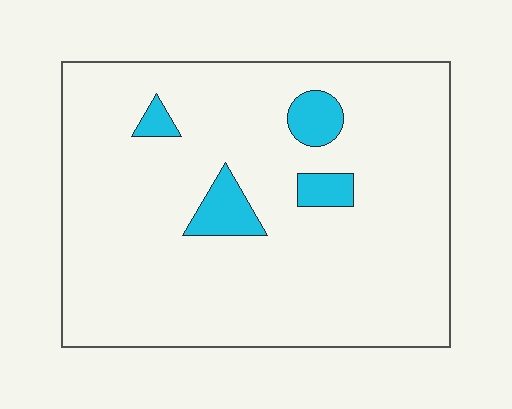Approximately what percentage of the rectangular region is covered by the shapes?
Approximately 10%.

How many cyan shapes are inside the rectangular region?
4.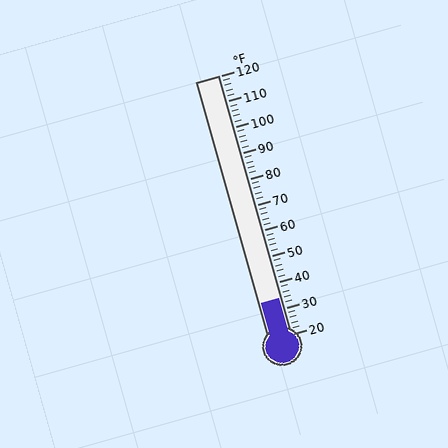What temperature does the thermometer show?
The thermometer shows approximately 34°F.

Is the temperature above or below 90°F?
The temperature is below 90°F.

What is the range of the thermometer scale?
The thermometer scale ranges from 20°F to 120°F.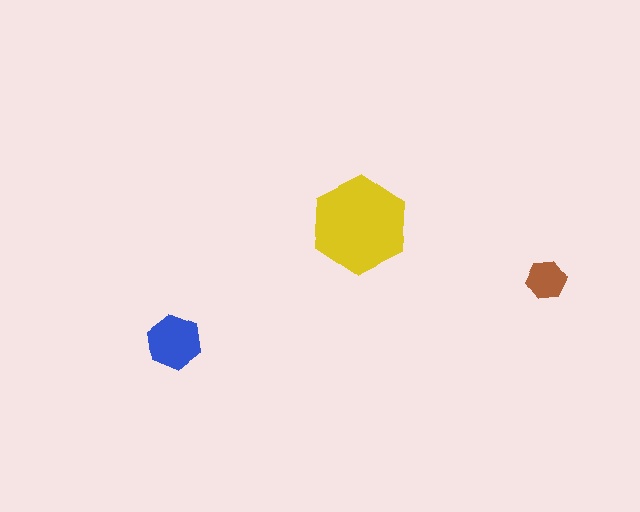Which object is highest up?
The yellow hexagon is topmost.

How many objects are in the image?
There are 3 objects in the image.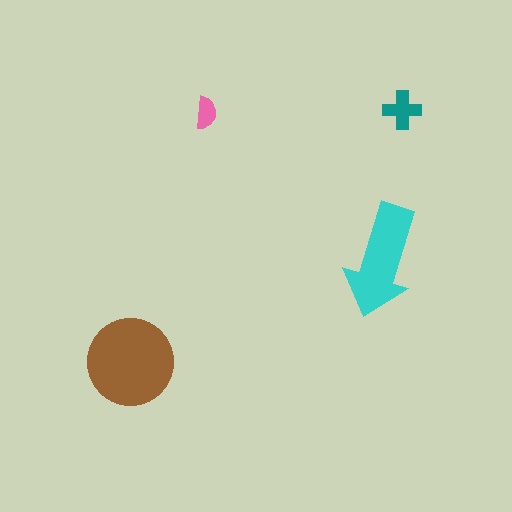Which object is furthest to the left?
The brown circle is leftmost.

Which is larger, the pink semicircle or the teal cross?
The teal cross.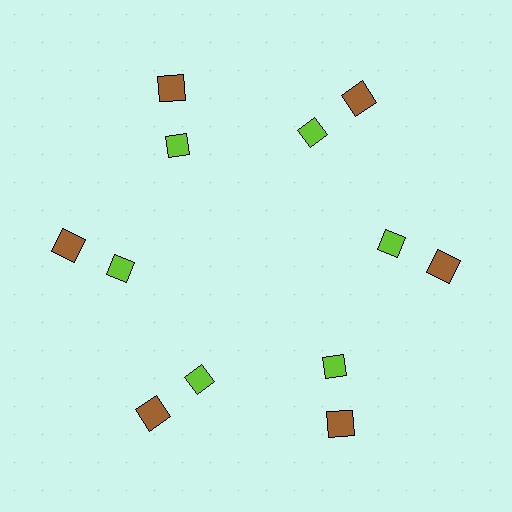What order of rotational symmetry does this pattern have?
This pattern has 6-fold rotational symmetry.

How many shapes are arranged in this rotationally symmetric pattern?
There are 12 shapes, arranged in 6 groups of 2.